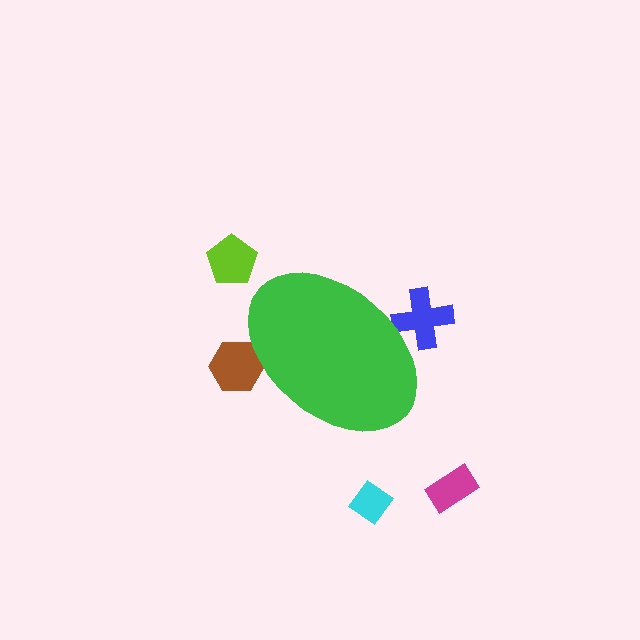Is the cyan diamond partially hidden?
No, the cyan diamond is fully visible.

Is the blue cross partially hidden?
Yes, the blue cross is partially hidden behind the green ellipse.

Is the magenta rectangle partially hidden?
No, the magenta rectangle is fully visible.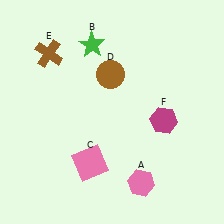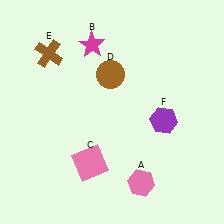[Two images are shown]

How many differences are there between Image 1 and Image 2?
There are 2 differences between the two images.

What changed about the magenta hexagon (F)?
In Image 1, F is magenta. In Image 2, it changed to purple.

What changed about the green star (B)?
In Image 1, B is green. In Image 2, it changed to magenta.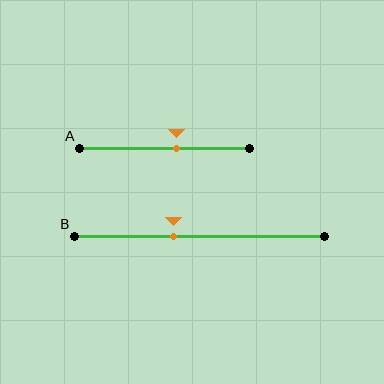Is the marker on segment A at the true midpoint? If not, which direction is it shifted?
No, the marker on segment A is shifted to the right by about 7% of the segment length.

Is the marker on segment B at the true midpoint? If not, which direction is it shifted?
No, the marker on segment B is shifted to the left by about 11% of the segment length.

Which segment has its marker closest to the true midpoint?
Segment A has its marker closest to the true midpoint.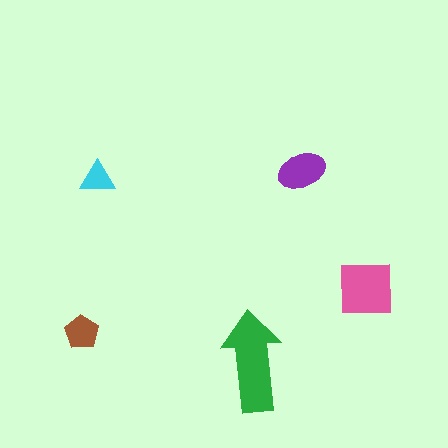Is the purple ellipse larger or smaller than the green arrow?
Smaller.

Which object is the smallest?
The cyan triangle.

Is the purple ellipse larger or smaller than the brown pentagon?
Larger.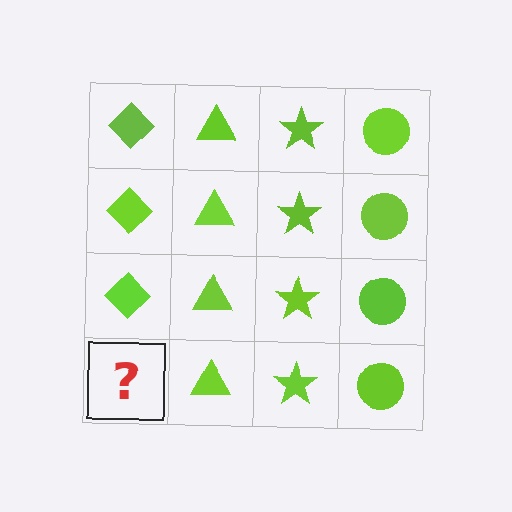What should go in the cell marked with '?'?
The missing cell should contain a lime diamond.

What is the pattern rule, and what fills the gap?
The rule is that each column has a consistent shape. The gap should be filled with a lime diamond.